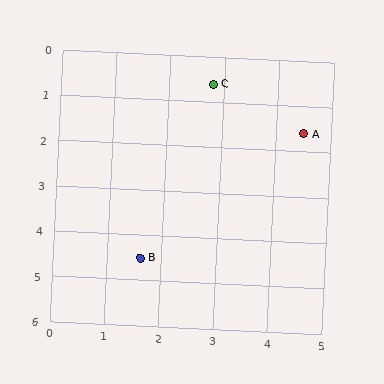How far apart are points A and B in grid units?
Points A and B are about 4.1 grid units apart.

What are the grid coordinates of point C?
Point C is at approximately (2.8, 0.6).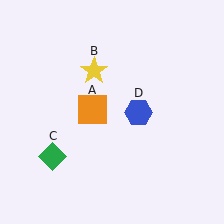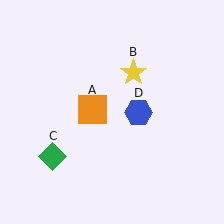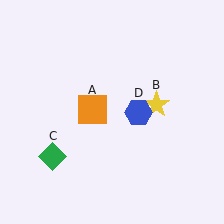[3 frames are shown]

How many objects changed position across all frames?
1 object changed position: yellow star (object B).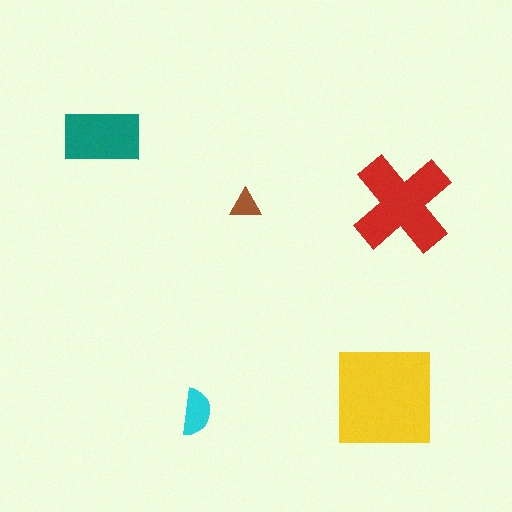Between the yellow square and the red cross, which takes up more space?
The yellow square.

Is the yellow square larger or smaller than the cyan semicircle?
Larger.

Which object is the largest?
The yellow square.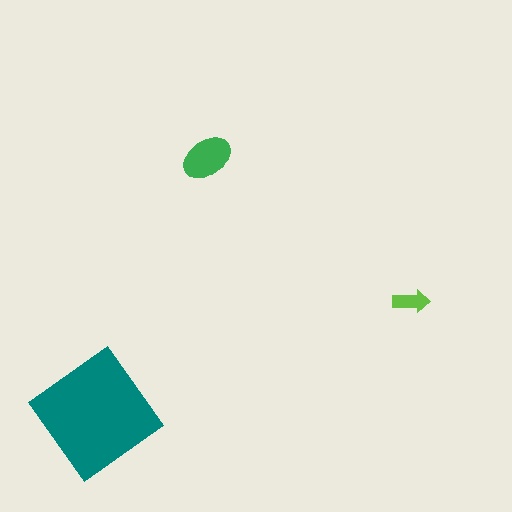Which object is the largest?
The teal diamond.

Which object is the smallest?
The lime arrow.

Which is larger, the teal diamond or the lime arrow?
The teal diamond.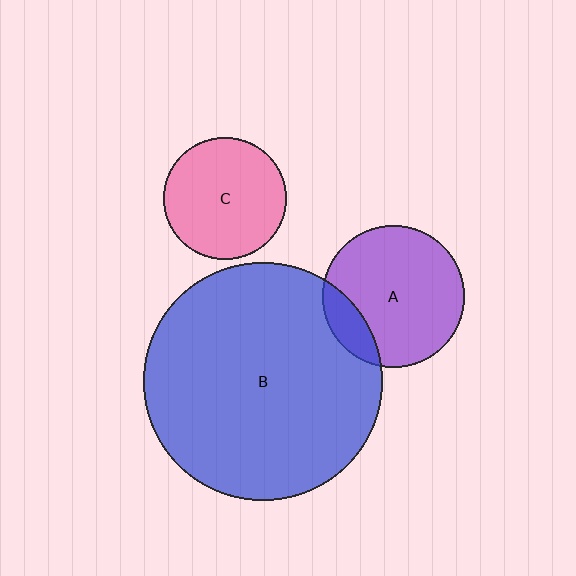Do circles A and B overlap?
Yes.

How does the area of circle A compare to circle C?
Approximately 1.3 times.